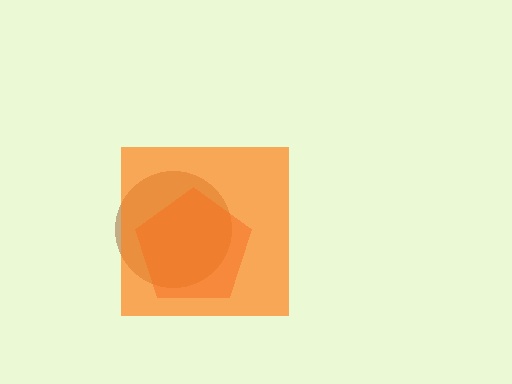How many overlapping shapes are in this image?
There are 3 overlapping shapes in the image.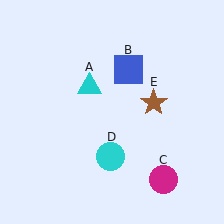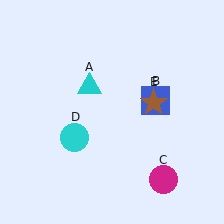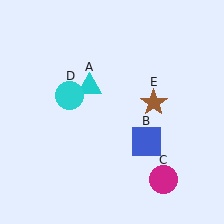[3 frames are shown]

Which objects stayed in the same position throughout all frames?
Cyan triangle (object A) and magenta circle (object C) and brown star (object E) remained stationary.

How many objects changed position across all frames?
2 objects changed position: blue square (object B), cyan circle (object D).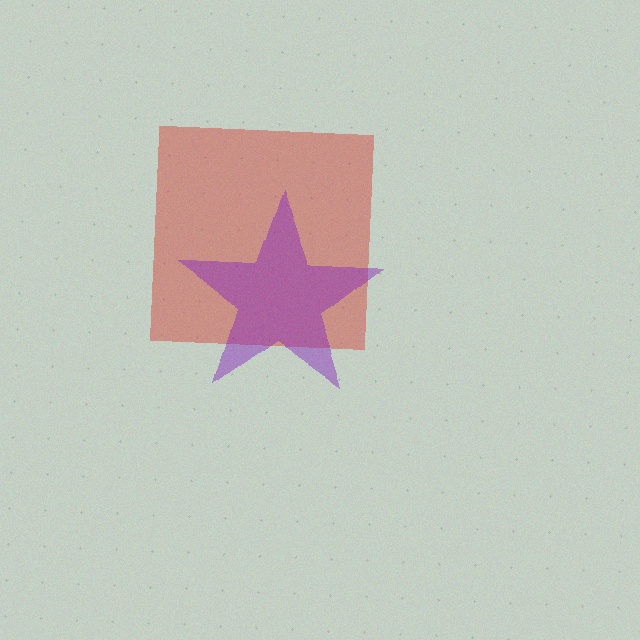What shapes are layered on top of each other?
The layered shapes are: a red square, a purple star.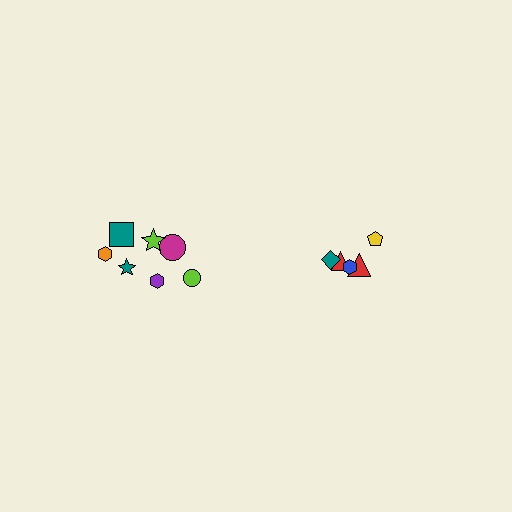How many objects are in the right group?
There are 5 objects.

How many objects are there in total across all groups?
There are 12 objects.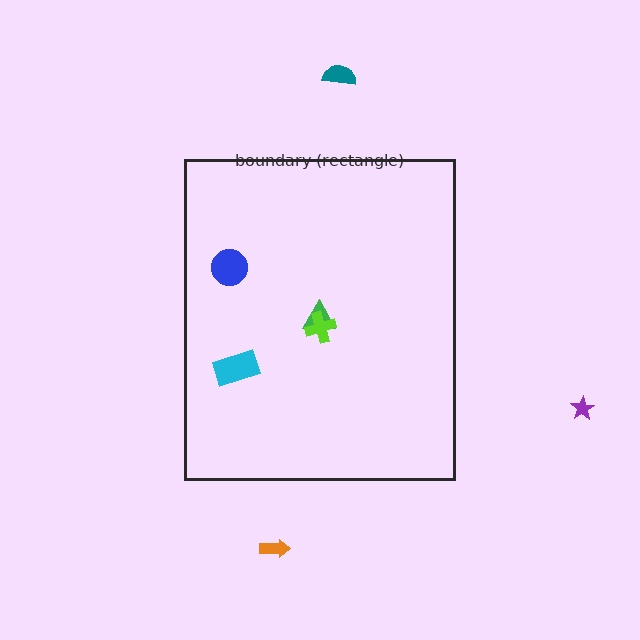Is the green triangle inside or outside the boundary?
Inside.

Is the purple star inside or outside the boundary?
Outside.